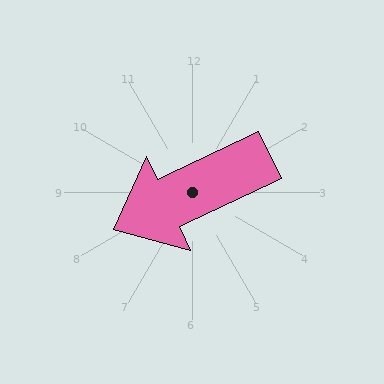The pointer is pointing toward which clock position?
Roughly 8 o'clock.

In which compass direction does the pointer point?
Southwest.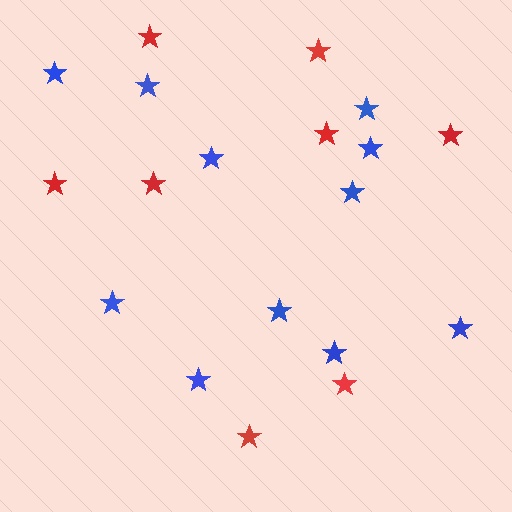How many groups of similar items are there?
There are 2 groups: one group of red stars (8) and one group of blue stars (11).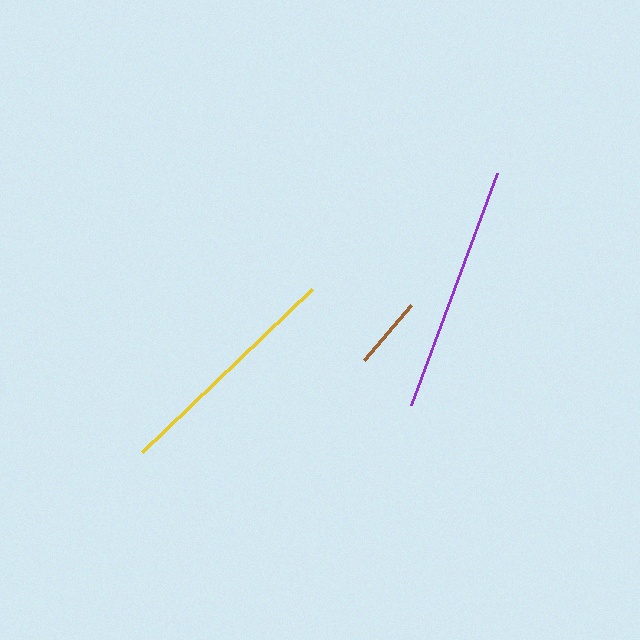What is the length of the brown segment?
The brown segment is approximately 73 pixels long.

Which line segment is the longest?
The purple line is the longest at approximately 247 pixels.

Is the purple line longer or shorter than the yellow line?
The purple line is longer than the yellow line.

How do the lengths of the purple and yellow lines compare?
The purple and yellow lines are approximately the same length.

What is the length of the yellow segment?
The yellow segment is approximately 236 pixels long.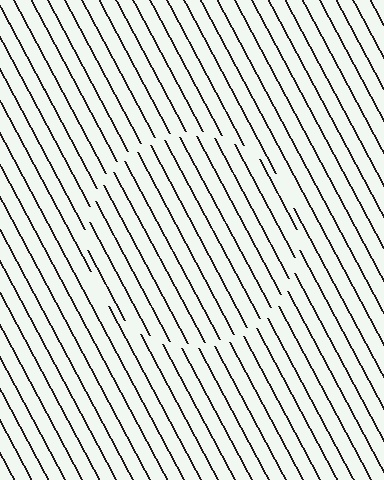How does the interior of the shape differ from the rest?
The interior of the shape contains the same grating, shifted by half a period — the contour is defined by the phase discontinuity where line-ends from the inner and outer gratings abut.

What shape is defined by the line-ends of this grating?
An illusory circle. The interior of the shape contains the same grating, shifted by half a period — the contour is defined by the phase discontinuity where line-ends from the inner and outer gratings abut.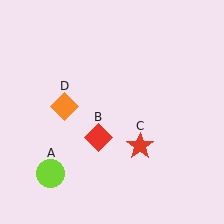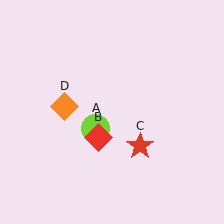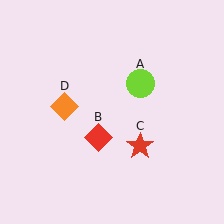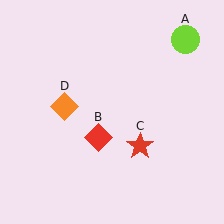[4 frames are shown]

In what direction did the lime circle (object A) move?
The lime circle (object A) moved up and to the right.